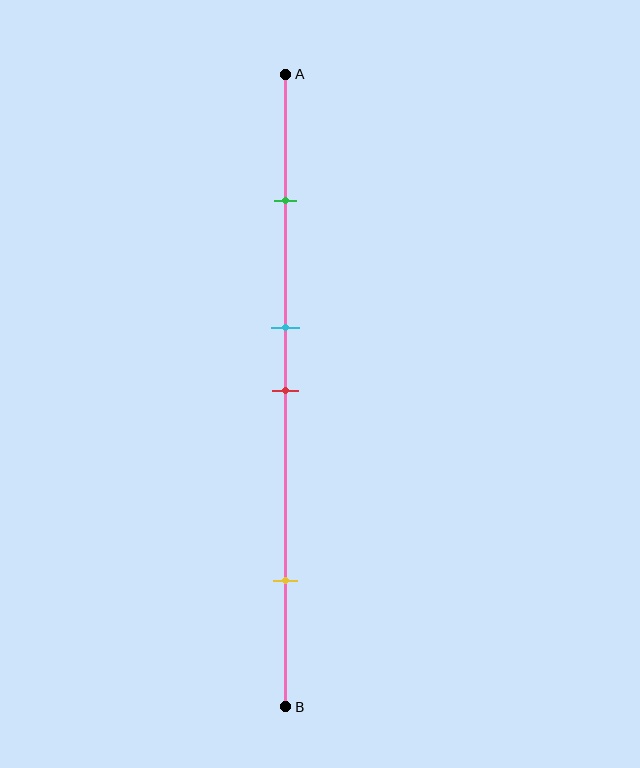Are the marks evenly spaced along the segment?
No, the marks are not evenly spaced.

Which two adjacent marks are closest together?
The cyan and red marks are the closest adjacent pair.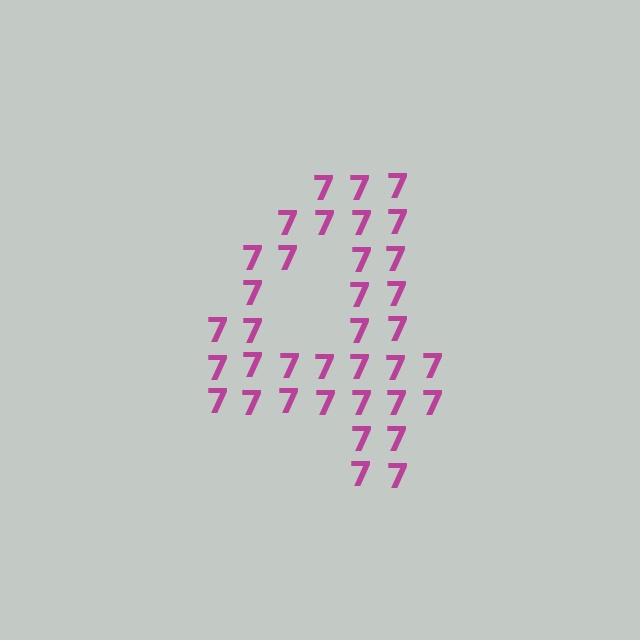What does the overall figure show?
The overall figure shows the digit 4.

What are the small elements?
The small elements are digit 7's.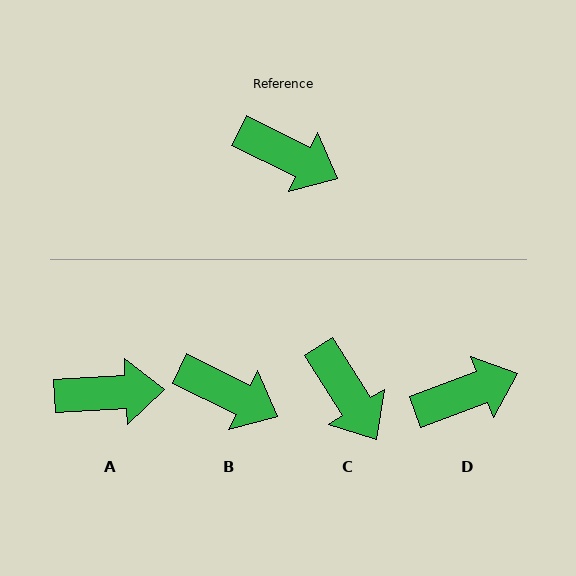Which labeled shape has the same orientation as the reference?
B.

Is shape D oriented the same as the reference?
No, it is off by about 47 degrees.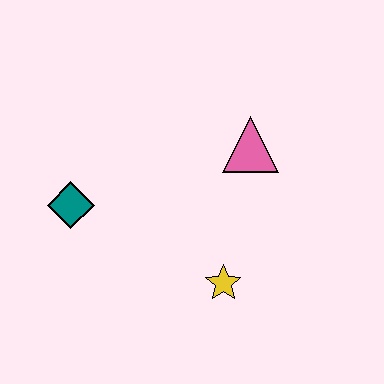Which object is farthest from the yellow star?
The teal diamond is farthest from the yellow star.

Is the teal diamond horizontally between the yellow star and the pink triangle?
No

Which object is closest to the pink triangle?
The yellow star is closest to the pink triangle.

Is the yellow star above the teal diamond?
No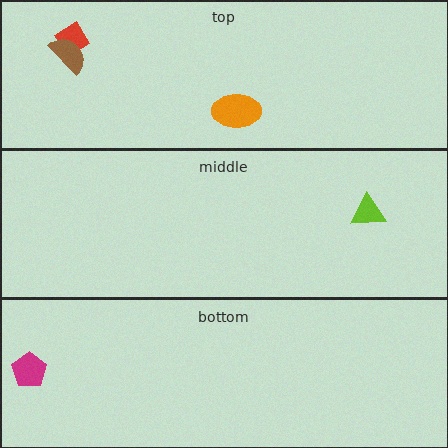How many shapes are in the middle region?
1.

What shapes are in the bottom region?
The magenta pentagon.